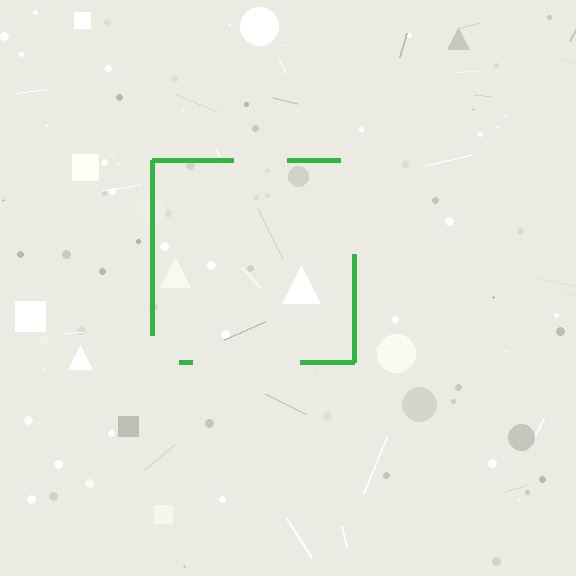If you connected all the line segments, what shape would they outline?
They would outline a square.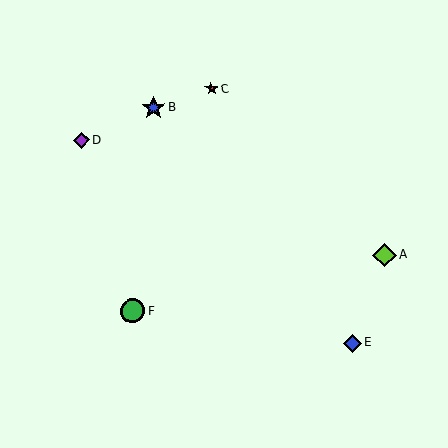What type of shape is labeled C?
Shape C is a red star.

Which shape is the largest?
The green circle (labeled F) is the largest.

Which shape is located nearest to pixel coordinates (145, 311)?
The green circle (labeled F) at (133, 311) is nearest to that location.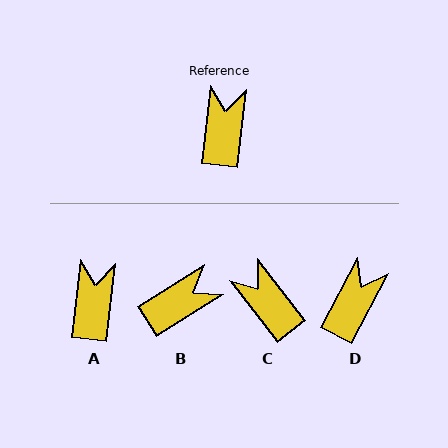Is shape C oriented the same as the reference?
No, it is off by about 44 degrees.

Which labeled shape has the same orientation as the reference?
A.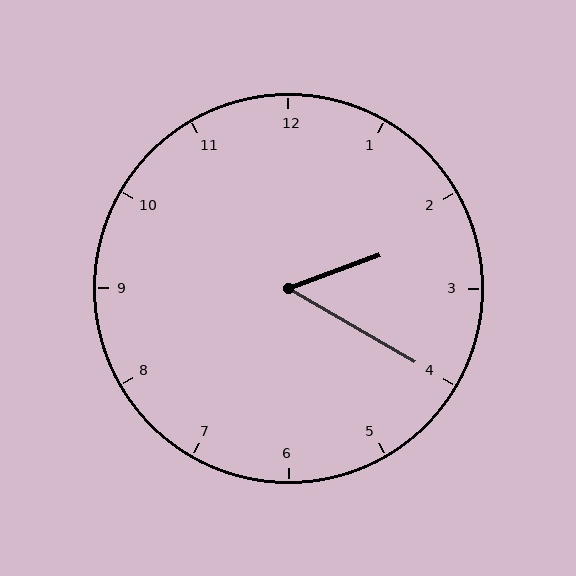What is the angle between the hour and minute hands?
Approximately 50 degrees.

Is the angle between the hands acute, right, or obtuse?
It is acute.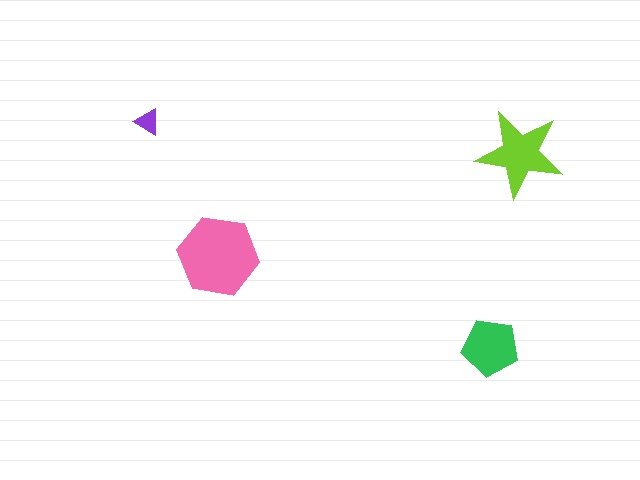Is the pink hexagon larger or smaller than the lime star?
Larger.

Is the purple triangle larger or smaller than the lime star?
Smaller.